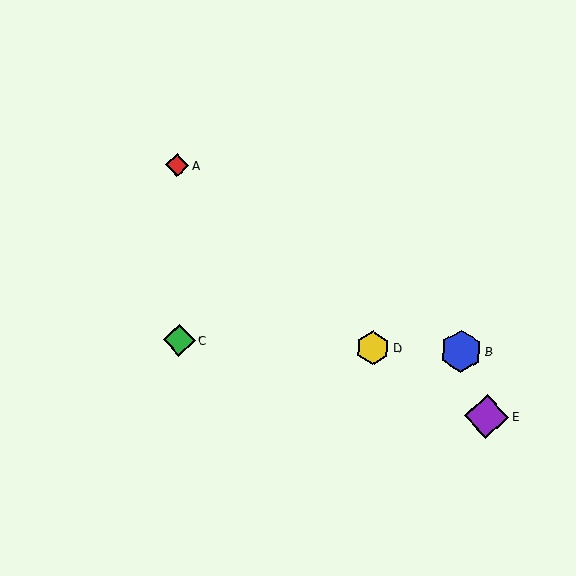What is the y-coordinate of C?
Object C is at y≈340.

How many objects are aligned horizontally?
3 objects (B, C, D) are aligned horizontally.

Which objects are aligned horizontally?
Objects B, C, D are aligned horizontally.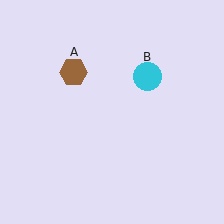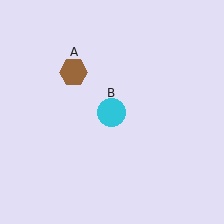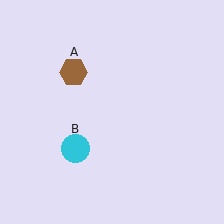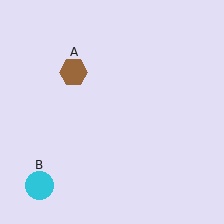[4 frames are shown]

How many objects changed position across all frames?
1 object changed position: cyan circle (object B).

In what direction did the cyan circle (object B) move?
The cyan circle (object B) moved down and to the left.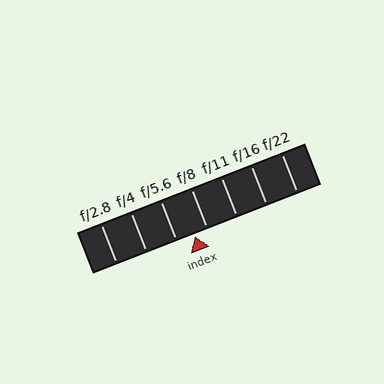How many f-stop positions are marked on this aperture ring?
There are 7 f-stop positions marked.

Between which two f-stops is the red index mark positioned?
The index mark is between f/5.6 and f/8.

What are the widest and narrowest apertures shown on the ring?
The widest aperture shown is f/2.8 and the narrowest is f/22.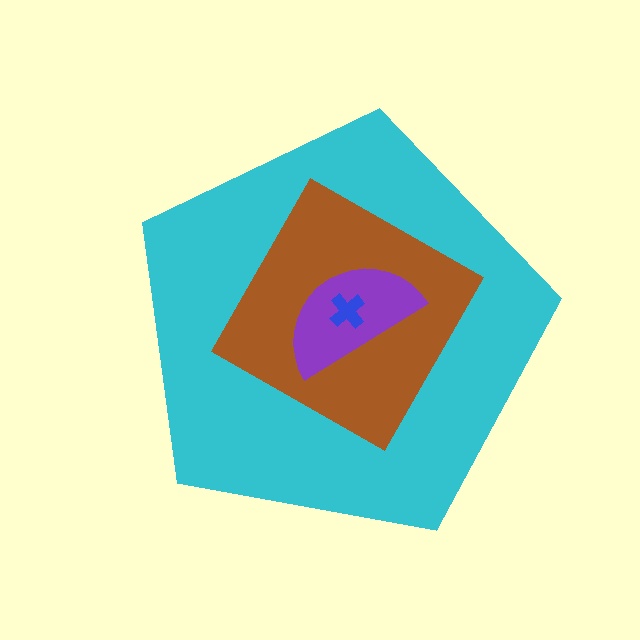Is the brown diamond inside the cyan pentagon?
Yes.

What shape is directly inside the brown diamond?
The purple semicircle.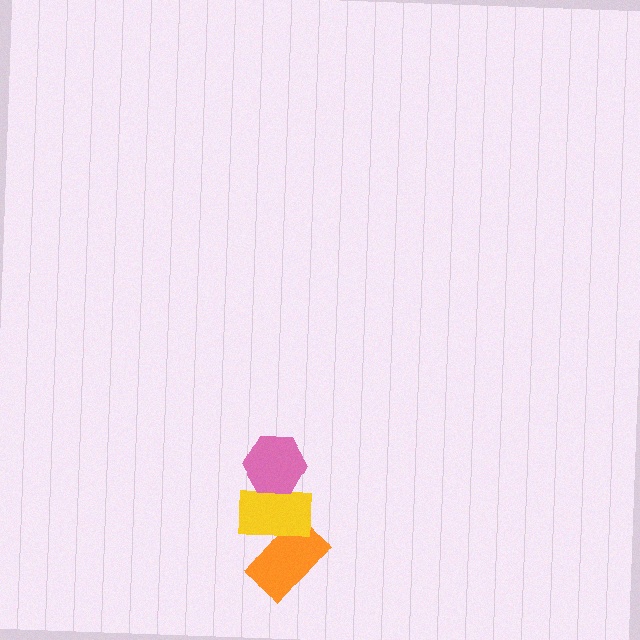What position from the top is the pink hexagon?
The pink hexagon is 1st from the top.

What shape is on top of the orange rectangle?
The yellow rectangle is on top of the orange rectangle.